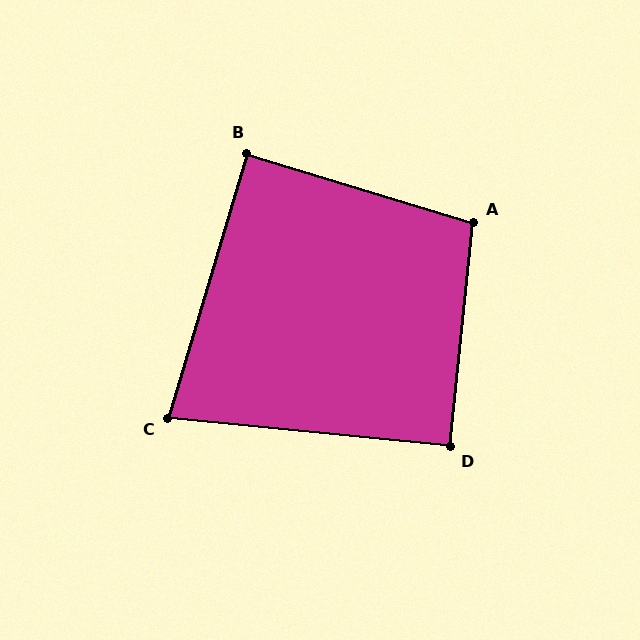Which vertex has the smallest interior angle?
C, at approximately 79 degrees.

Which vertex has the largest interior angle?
A, at approximately 101 degrees.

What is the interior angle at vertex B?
Approximately 90 degrees (approximately right).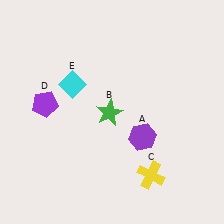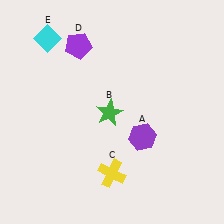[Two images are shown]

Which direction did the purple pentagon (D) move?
The purple pentagon (D) moved up.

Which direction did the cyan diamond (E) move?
The cyan diamond (E) moved up.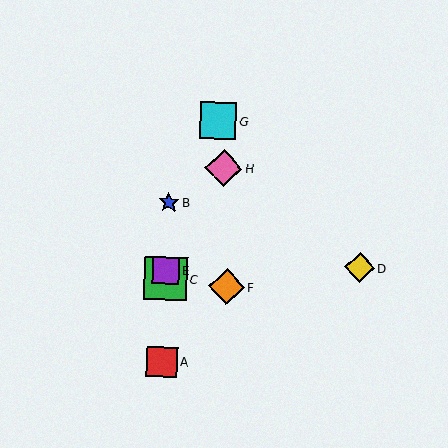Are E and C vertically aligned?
Yes, both are at x≈166.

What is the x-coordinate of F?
Object F is at x≈226.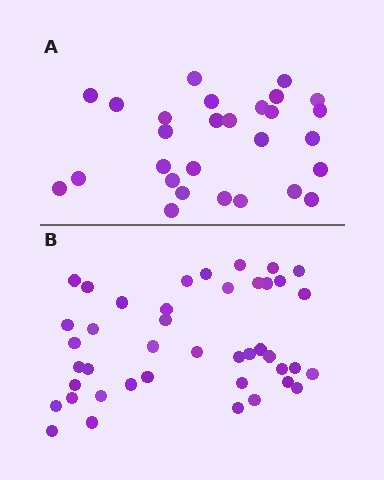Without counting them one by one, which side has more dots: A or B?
Region B (the bottom region) has more dots.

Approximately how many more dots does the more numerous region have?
Region B has approximately 15 more dots than region A.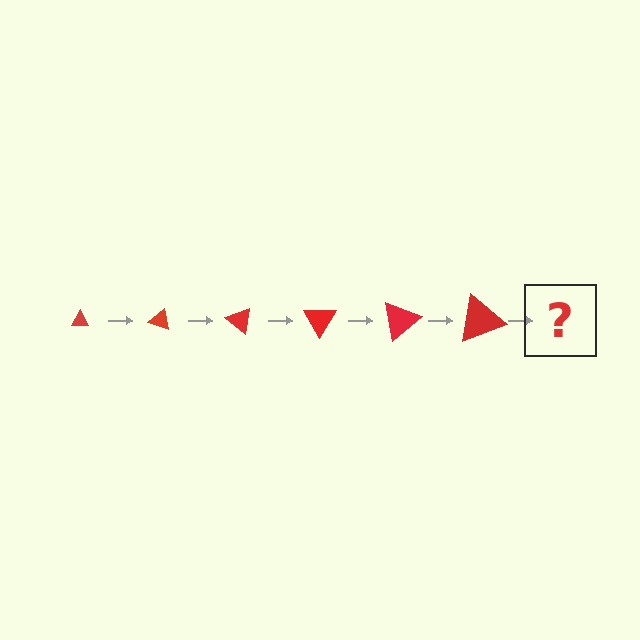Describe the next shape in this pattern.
It should be a triangle, larger than the previous one and rotated 120 degrees from the start.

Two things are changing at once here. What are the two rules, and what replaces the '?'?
The two rules are that the triangle grows larger each step and it rotates 20 degrees each step. The '?' should be a triangle, larger than the previous one and rotated 120 degrees from the start.